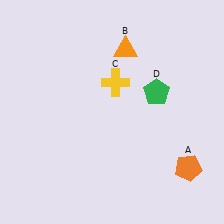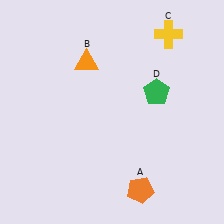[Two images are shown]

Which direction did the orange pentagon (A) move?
The orange pentagon (A) moved left.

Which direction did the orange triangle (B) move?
The orange triangle (B) moved left.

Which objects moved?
The objects that moved are: the orange pentagon (A), the orange triangle (B), the yellow cross (C).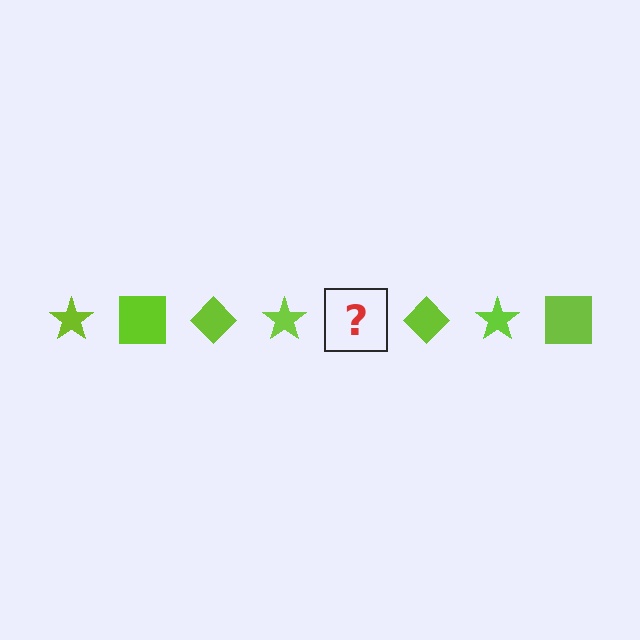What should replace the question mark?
The question mark should be replaced with a lime square.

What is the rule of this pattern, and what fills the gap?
The rule is that the pattern cycles through star, square, diamond shapes in lime. The gap should be filled with a lime square.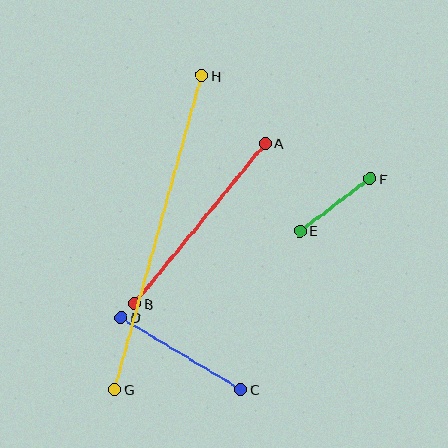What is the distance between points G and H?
The distance is approximately 325 pixels.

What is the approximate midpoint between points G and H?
The midpoint is at approximately (158, 232) pixels.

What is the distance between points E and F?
The distance is approximately 87 pixels.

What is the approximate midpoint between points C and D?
The midpoint is at approximately (181, 353) pixels.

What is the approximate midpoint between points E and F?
The midpoint is at approximately (335, 205) pixels.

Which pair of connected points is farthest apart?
Points G and H are farthest apart.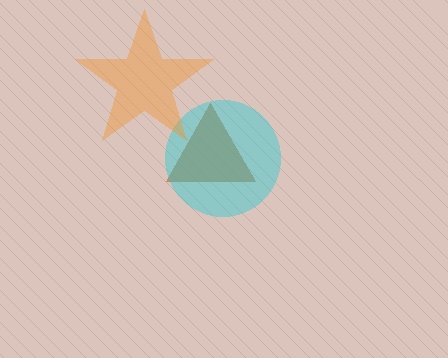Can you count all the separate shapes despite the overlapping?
Yes, there are 3 separate shapes.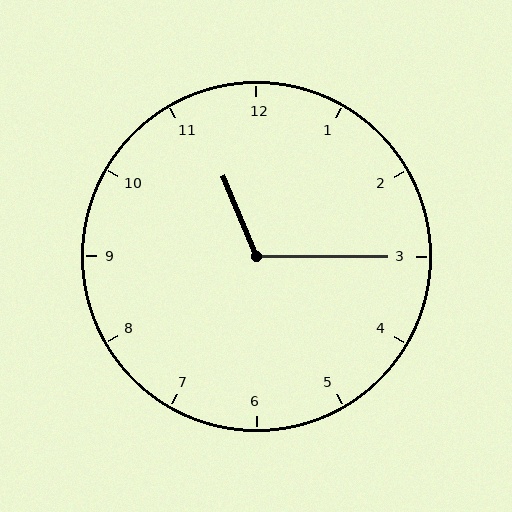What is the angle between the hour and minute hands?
Approximately 112 degrees.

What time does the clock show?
11:15.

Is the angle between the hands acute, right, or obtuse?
It is obtuse.